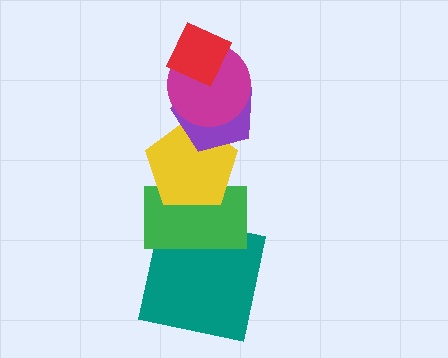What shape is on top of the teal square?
The green rectangle is on top of the teal square.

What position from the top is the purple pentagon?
The purple pentagon is 3rd from the top.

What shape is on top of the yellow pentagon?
The purple pentagon is on top of the yellow pentagon.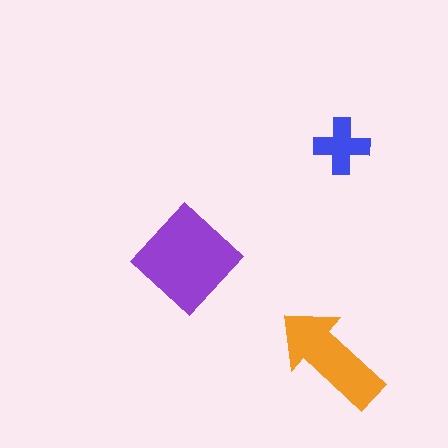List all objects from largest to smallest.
The purple diamond, the orange arrow, the blue cross.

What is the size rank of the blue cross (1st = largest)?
3rd.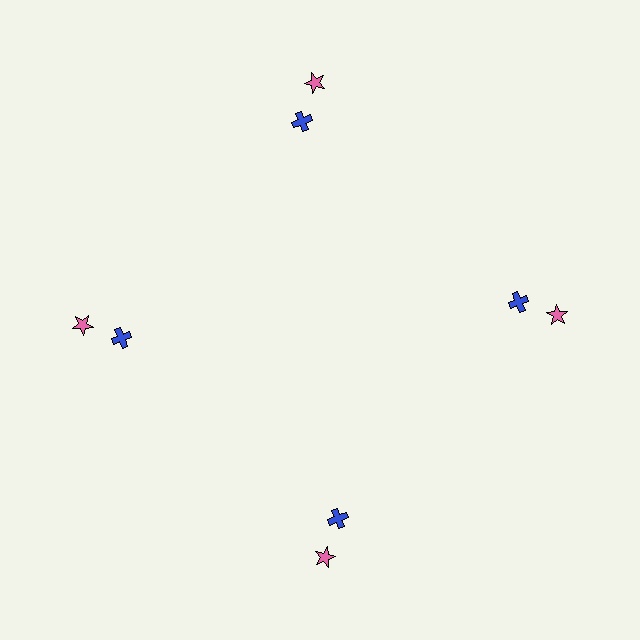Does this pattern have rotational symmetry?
Yes, this pattern has 4-fold rotational symmetry. It looks the same after rotating 90 degrees around the center.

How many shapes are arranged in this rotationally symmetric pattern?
There are 8 shapes, arranged in 4 groups of 2.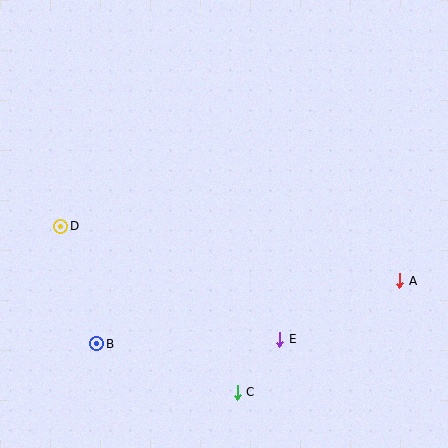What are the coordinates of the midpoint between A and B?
The midpoint between A and B is at (248, 312).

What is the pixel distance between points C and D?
The distance between C and D is 242 pixels.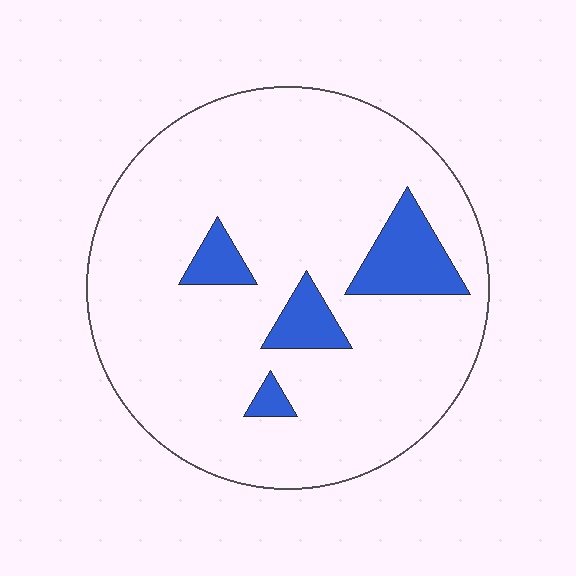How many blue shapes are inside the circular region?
4.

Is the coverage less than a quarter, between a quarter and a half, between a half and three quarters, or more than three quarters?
Less than a quarter.